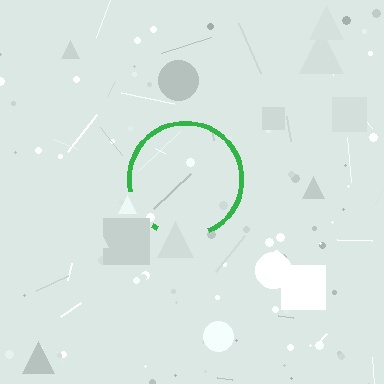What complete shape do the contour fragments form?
The contour fragments form a circle.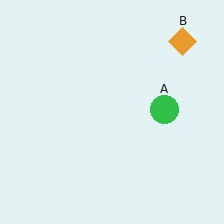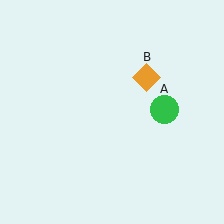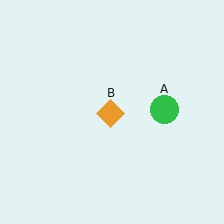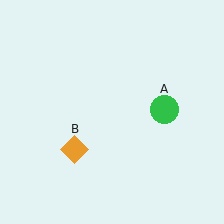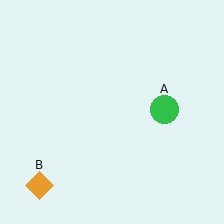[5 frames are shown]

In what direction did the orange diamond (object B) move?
The orange diamond (object B) moved down and to the left.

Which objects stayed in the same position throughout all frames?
Green circle (object A) remained stationary.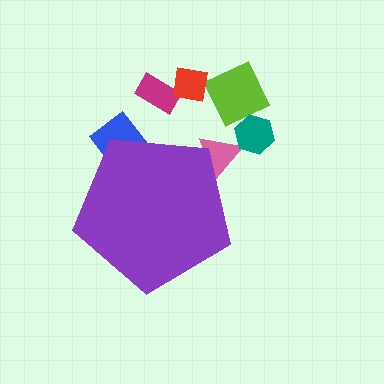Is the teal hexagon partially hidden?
No, the teal hexagon is fully visible.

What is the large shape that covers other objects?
A purple pentagon.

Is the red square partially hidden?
No, the red square is fully visible.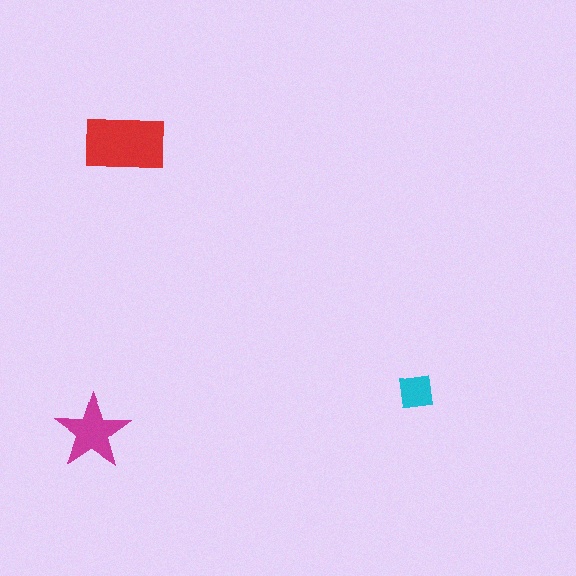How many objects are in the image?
There are 3 objects in the image.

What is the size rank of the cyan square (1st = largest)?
3rd.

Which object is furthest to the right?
The cyan square is rightmost.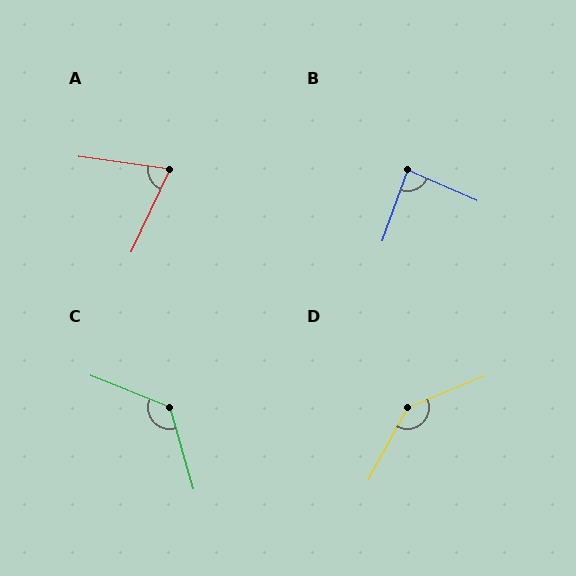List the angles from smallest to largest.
A (73°), B (86°), C (128°), D (141°).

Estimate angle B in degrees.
Approximately 86 degrees.